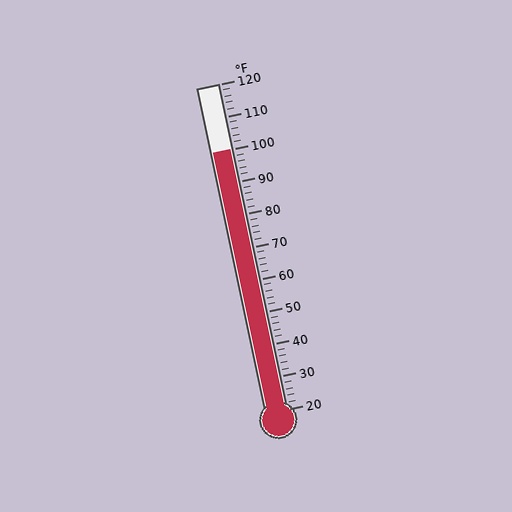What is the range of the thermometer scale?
The thermometer scale ranges from 20°F to 120°F.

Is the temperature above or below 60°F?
The temperature is above 60°F.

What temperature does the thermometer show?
The thermometer shows approximately 100°F.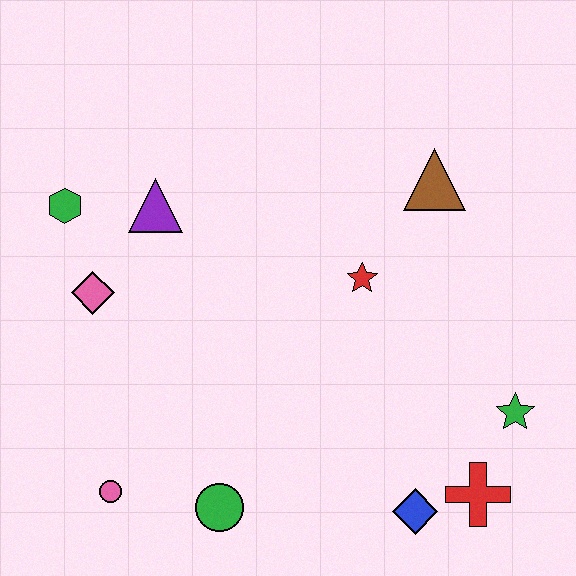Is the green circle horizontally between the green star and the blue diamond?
No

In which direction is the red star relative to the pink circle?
The red star is to the right of the pink circle.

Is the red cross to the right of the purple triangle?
Yes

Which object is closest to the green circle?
The pink circle is closest to the green circle.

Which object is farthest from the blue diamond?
The green hexagon is farthest from the blue diamond.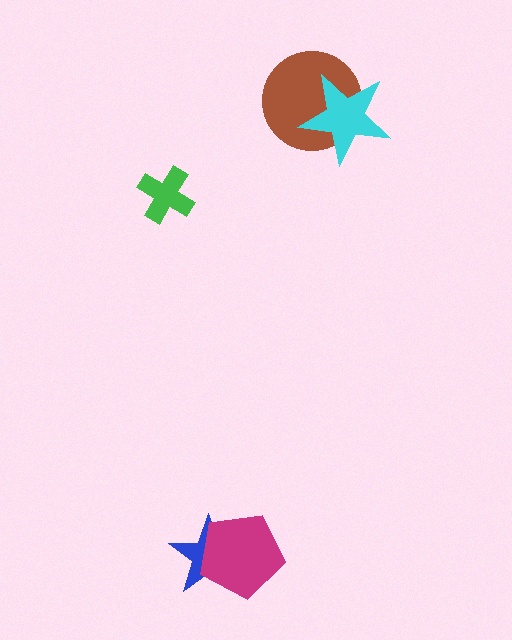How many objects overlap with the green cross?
0 objects overlap with the green cross.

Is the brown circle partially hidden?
Yes, it is partially covered by another shape.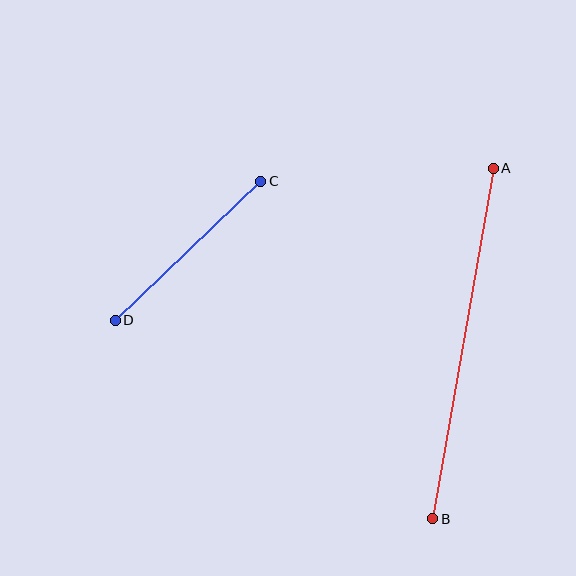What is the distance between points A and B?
The distance is approximately 356 pixels.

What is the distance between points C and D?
The distance is approximately 201 pixels.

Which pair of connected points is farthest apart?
Points A and B are farthest apart.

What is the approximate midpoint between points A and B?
The midpoint is at approximately (463, 344) pixels.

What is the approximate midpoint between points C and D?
The midpoint is at approximately (188, 251) pixels.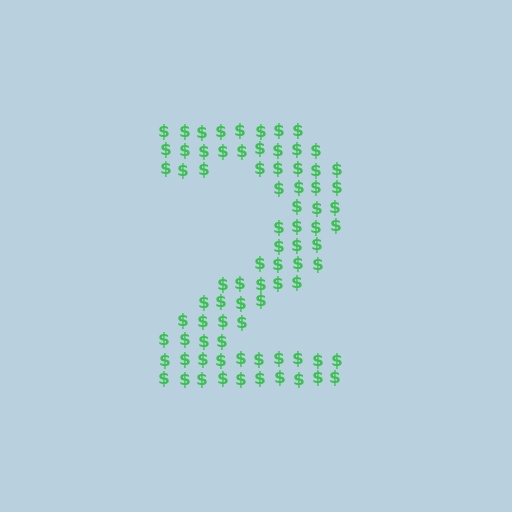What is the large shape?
The large shape is the digit 2.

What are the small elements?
The small elements are dollar signs.